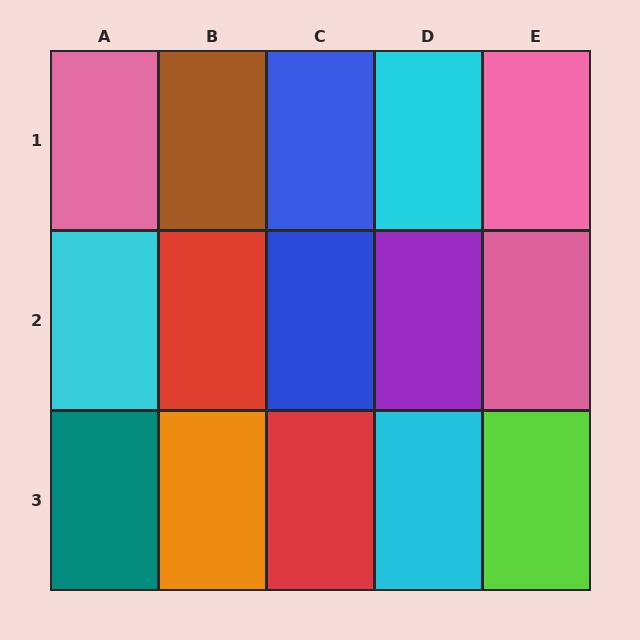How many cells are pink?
3 cells are pink.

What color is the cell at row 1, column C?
Blue.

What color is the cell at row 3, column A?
Teal.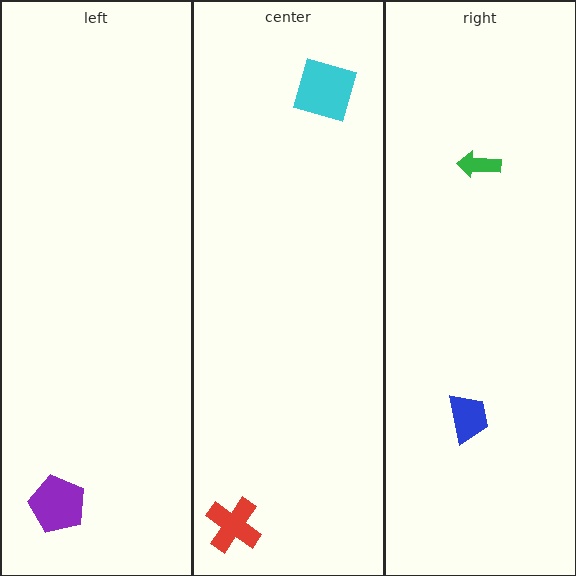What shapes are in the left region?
The purple pentagon.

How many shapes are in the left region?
1.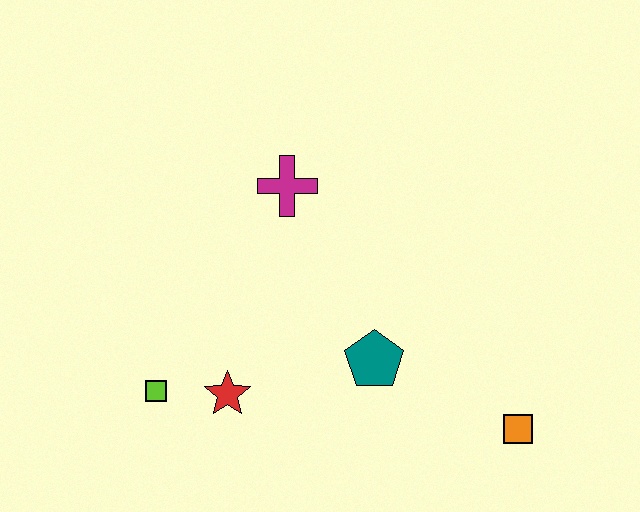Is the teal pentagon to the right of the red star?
Yes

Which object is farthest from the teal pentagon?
The lime square is farthest from the teal pentagon.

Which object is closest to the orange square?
The teal pentagon is closest to the orange square.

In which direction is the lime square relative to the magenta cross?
The lime square is below the magenta cross.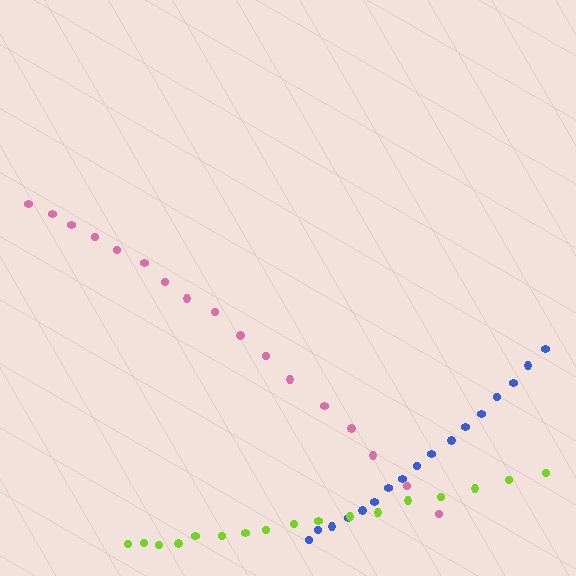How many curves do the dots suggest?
There are 3 distinct paths.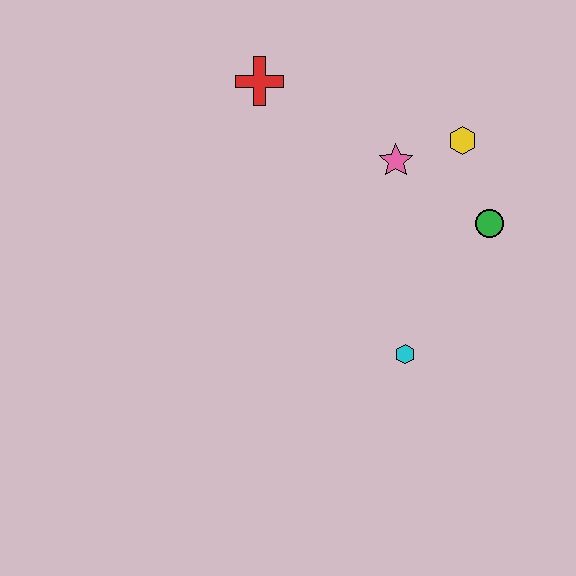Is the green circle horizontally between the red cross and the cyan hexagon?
No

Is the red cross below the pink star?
No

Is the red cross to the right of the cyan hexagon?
No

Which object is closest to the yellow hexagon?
The pink star is closest to the yellow hexagon.